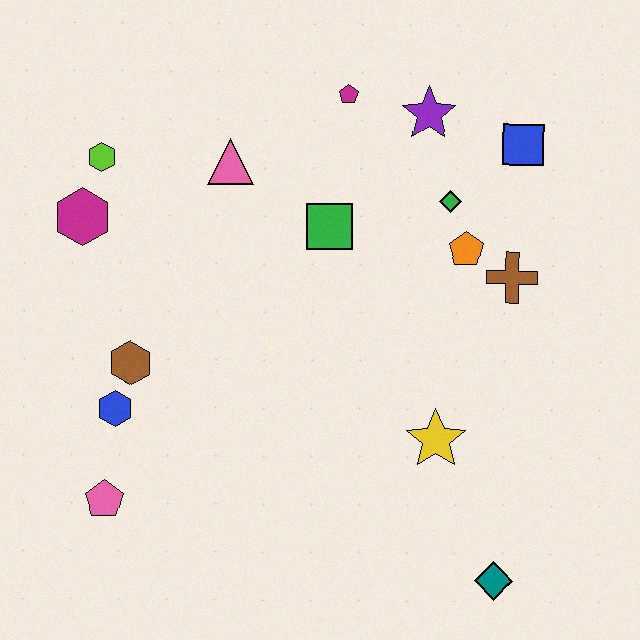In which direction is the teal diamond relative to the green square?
The teal diamond is below the green square.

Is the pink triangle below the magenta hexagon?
No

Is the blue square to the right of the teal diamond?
Yes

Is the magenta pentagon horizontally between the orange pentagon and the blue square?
No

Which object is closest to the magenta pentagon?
The purple star is closest to the magenta pentagon.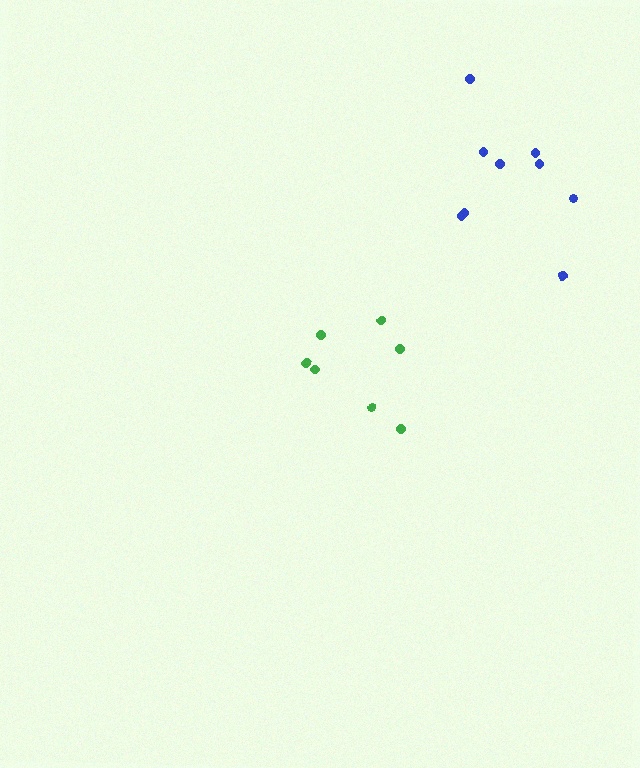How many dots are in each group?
Group 1: 7 dots, Group 2: 9 dots (16 total).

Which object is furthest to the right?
The blue cluster is rightmost.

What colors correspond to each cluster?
The clusters are colored: green, blue.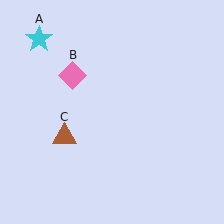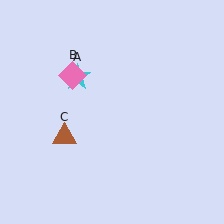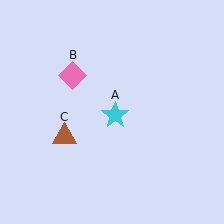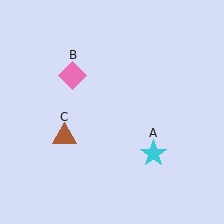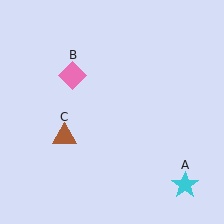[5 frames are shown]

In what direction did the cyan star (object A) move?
The cyan star (object A) moved down and to the right.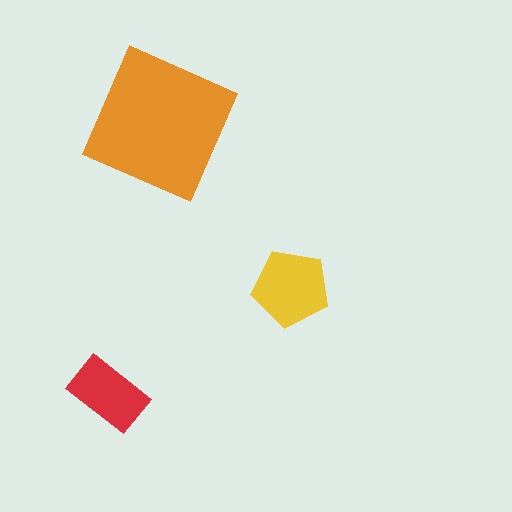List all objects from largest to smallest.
The orange square, the yellow pentagon, the red rectangle.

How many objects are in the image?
There are 3 objects in the image.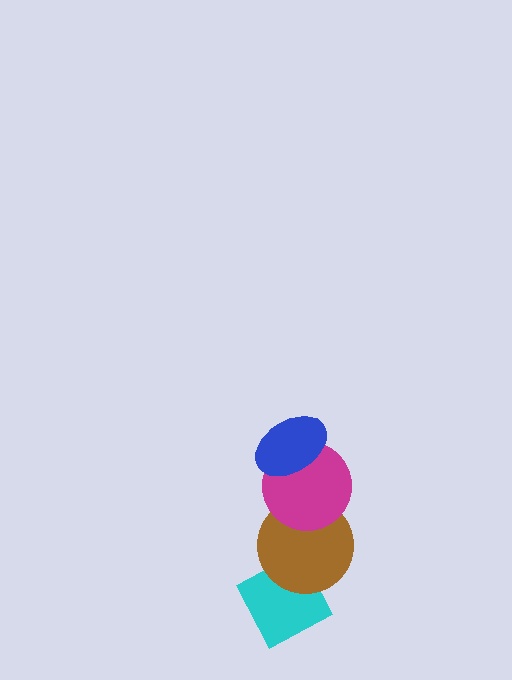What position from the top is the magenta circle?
The magenta circle is 2nd from the top.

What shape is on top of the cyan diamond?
The brown circle is on top of the cyan diamond.